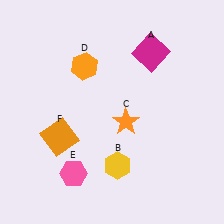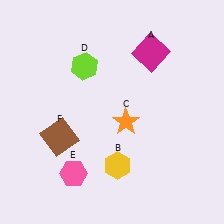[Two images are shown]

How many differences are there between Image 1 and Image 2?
There are 2 differences between the two images.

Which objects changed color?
D changed from orange to lime. F changed from orange to brown.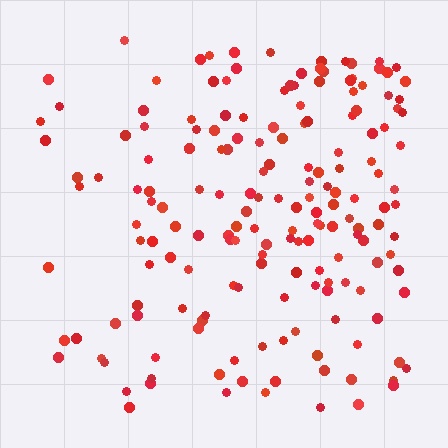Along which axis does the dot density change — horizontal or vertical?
Horizontal.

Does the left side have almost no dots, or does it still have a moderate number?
Still a moderate number, just noticeably fewer than the right.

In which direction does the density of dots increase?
From left to right, with the right side densest.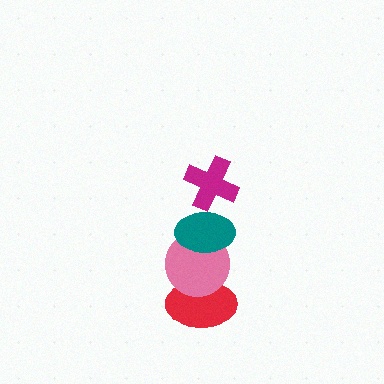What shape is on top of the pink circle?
The teal ellipse is on top of the pink circle.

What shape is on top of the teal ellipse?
The magenta cross is on top of the teal ellipse.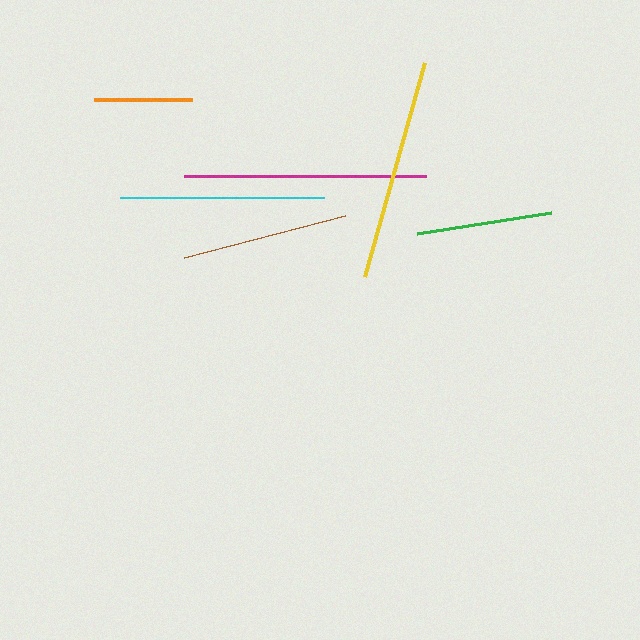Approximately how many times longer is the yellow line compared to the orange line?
The yellow line is approximately 2.3 times the length of the orange line.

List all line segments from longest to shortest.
From longest to shortest: magenta, yellow, cyan, brown, green, orange.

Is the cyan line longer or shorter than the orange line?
The cyan line is longer than the orange line.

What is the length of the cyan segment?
The cyan segment is approximately 204 pixels long.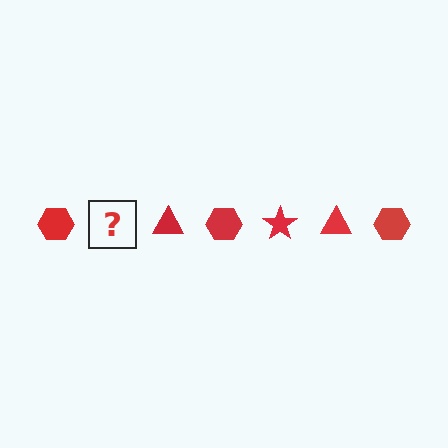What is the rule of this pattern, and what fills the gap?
The rule is that the pattern cycles through hexagon, star, triangle shapes in red. The gap should be filled with a red star.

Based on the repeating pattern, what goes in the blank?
The blank should be a red star.